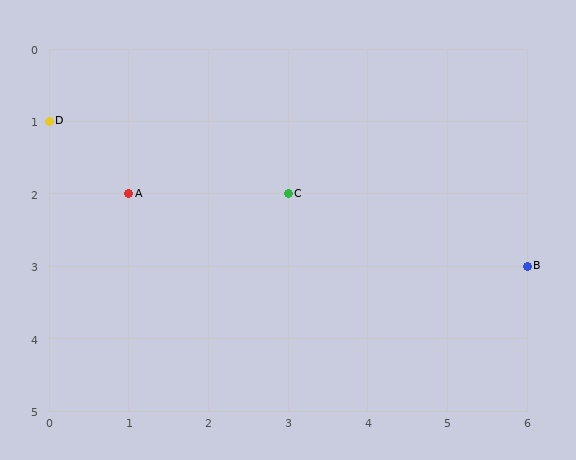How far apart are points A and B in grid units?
Points A and B are 5 columns and 1 row apart (about 5.1 grid units diagonally).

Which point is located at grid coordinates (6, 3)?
Point B is at (6, 3).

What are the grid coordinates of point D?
Point D is at grid coordinates (0, 1).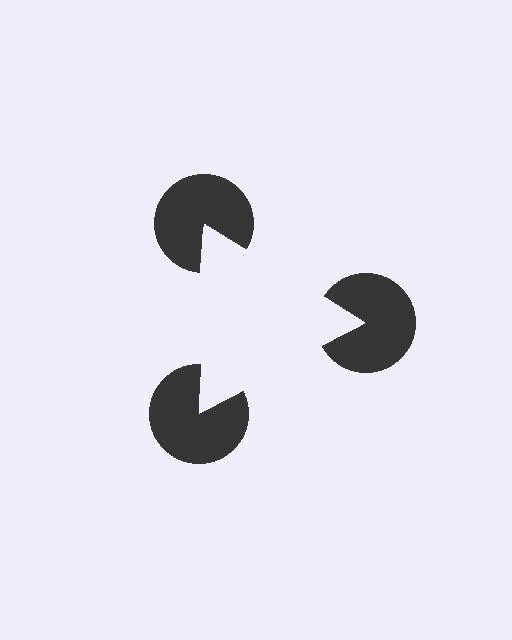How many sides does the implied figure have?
3 sides.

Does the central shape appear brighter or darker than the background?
It typically appears slightly brighter than the background, even though no actual brightness change is drawn.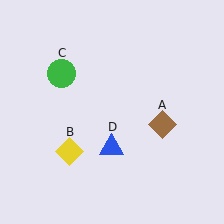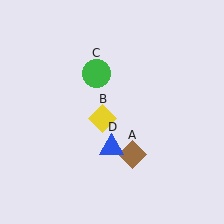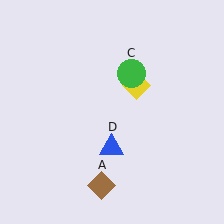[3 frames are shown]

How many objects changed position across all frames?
3 objects changed position: brown diamond (object A), yellow diamond (object B), green circle (object C).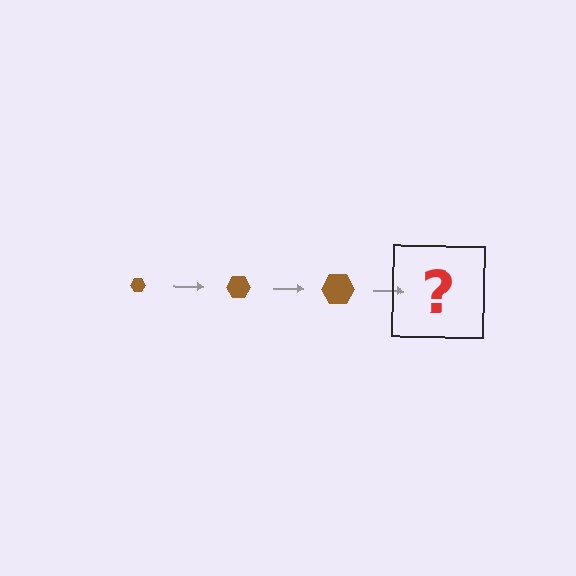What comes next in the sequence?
The next element should be a brown hexagon, larger than the previous one.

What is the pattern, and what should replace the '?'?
The pattern is that the hexagon gets progressively larger each step. The '?' should be a brown hexagon, larger than the previous one.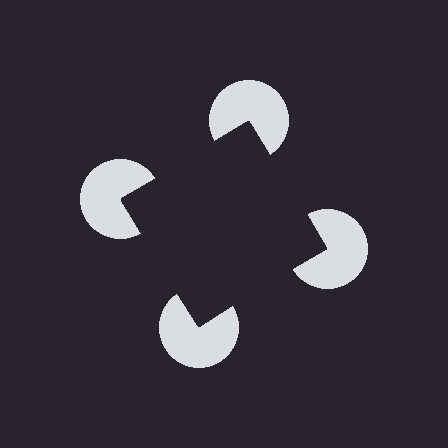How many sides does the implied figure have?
4 sides.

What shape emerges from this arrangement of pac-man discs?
An illusory square — its edges are inferred from the aligned wedge cuts in the pac-man discs, not physically drawn.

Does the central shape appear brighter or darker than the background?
It typically appears slightly darker than the background, even though no actual brightness change is drawn.